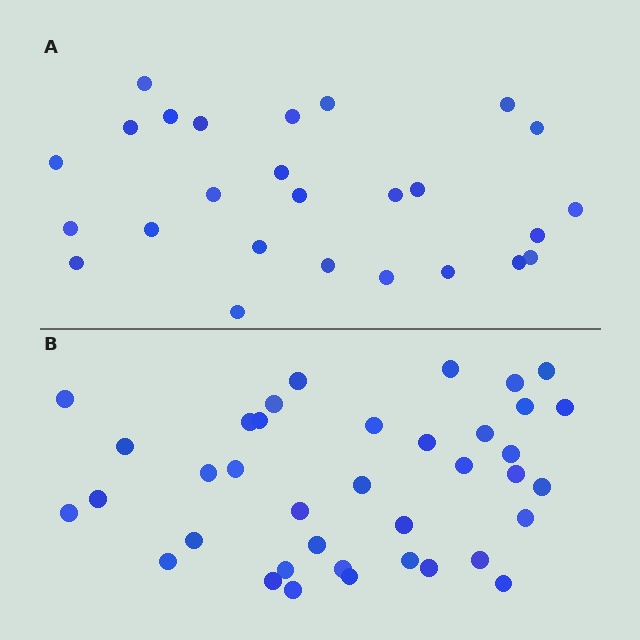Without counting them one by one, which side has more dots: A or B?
Region B (the bottom region) has more dots.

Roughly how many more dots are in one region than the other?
Region B has roughly 12 or so more dots than region A.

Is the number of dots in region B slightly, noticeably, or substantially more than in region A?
Region B has substantially more. The ratio is roughly 1.5 to 1.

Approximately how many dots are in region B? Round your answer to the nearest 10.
About 40 dots. (The exact count is 38, which rounds to 40.)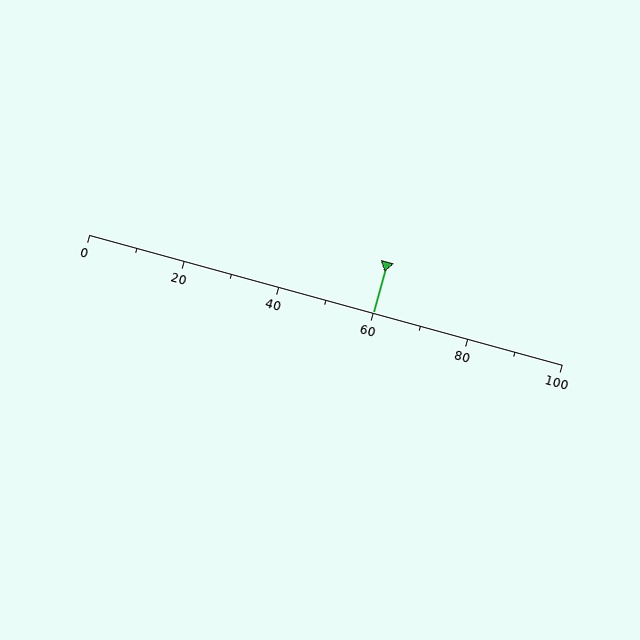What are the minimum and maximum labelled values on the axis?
The axis runs from 0 to 100.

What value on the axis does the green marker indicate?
The marker indicates approximately 60.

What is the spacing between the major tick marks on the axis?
The major ticks are spaced 20 apart.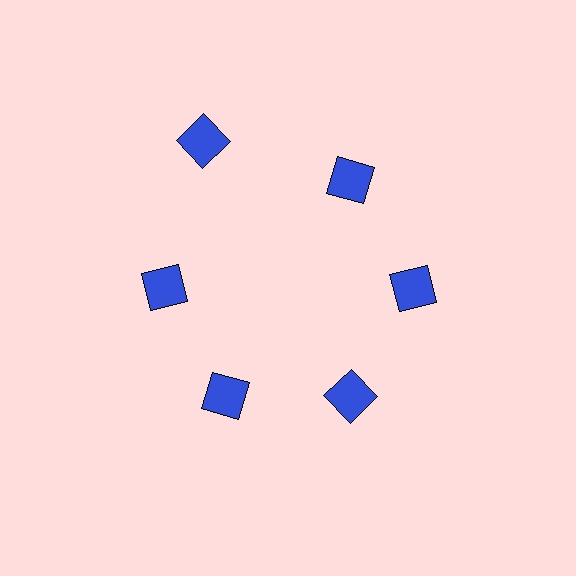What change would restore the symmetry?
The symmetry would be restored by moving it inward, back onto the ring so that all 6 squares sit at equal angles and equal distance from the center.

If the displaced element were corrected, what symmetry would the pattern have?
It would have 6-fold rotational symmetry — the pattern would map onto itself every 60 degrees.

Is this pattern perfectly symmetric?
No. The 6 blue squares are arranged in a ring, but one element near the 11 o'clock position is pushed outward from the center, breaking the 6-fold rotational symmetry.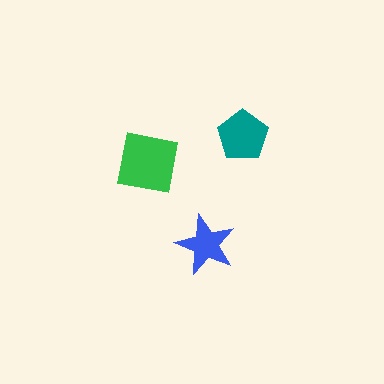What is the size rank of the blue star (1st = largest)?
3rd.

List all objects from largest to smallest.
The green square, the teal pentagon, the blue star.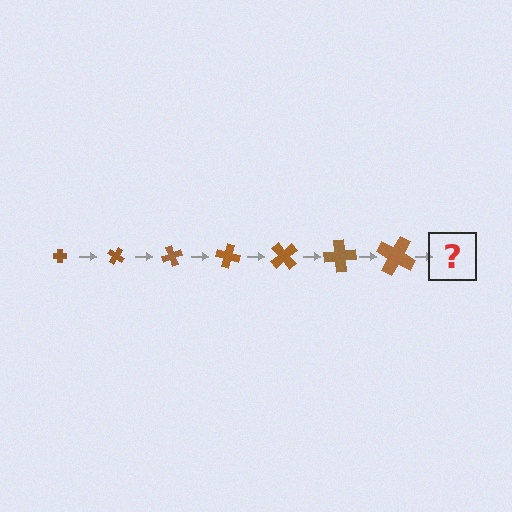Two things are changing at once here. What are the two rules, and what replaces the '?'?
The two rules are that the cross grows larger each step and it rotates 35 degrees each step. The '?' should be a cross, larger than the previous one and rotated 245 degrees from the start.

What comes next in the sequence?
The next element should be a cross, larger than the previous one and rotated 245 degrees from the start.